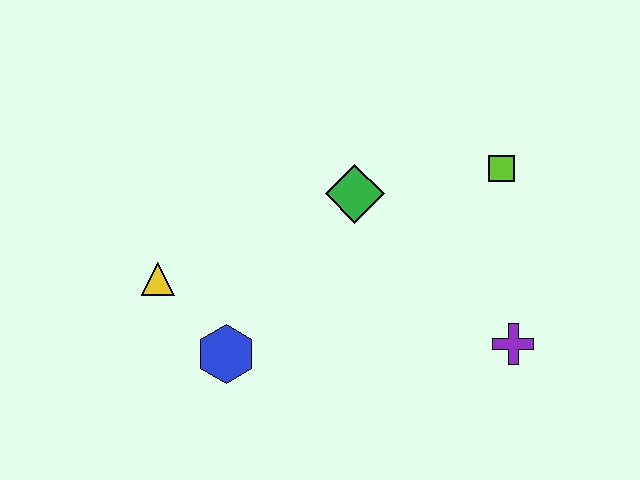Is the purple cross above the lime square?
No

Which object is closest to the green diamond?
The lime square is closest to the green diamond.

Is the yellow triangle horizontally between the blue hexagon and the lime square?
No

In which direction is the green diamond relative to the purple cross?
The green diamond is to the left of the purple cross.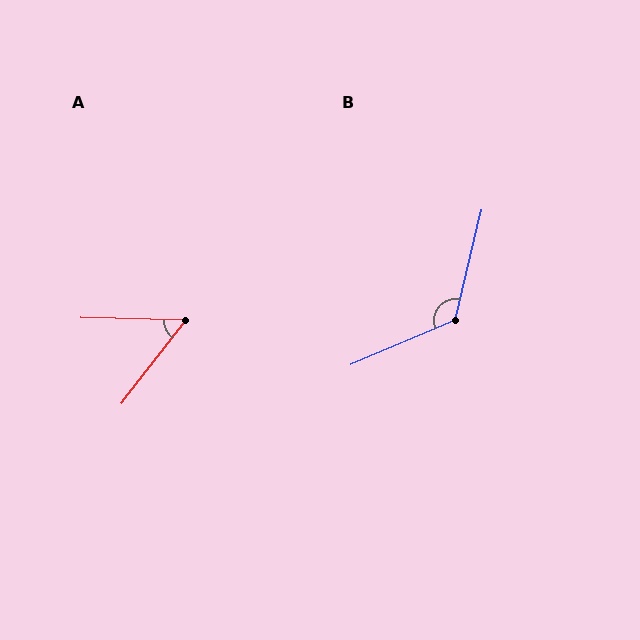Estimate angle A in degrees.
Approximately 54 degrees.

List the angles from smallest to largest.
A (54°), B (127°).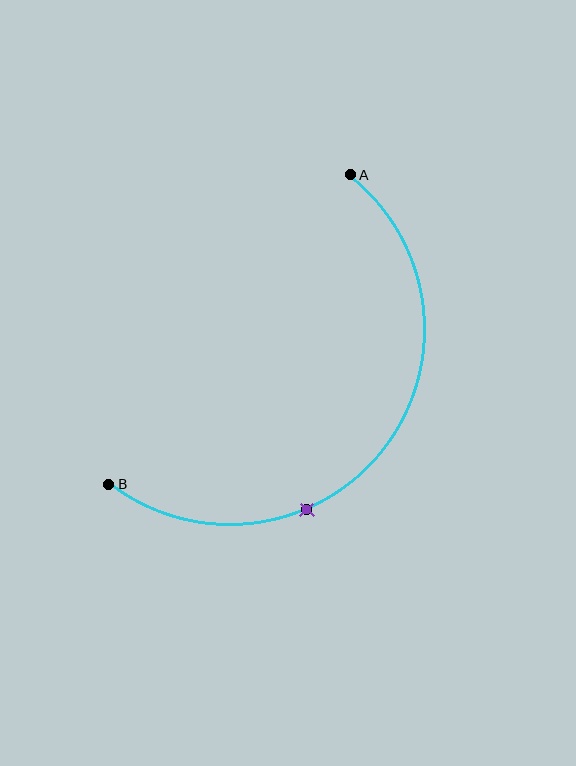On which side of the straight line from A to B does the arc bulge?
The arc bulges below and to the right of the straight line connecting A and B.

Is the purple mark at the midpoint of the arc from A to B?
No. The purple mark lies on the arc but is closer to endpoint B. The arc midpoint would be at the point on the curve equidistant along the arc from both A and B.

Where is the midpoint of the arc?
The arc midpoint is the point on the curve farthest from the straight line joining A and B. It sits below and to the right of that line.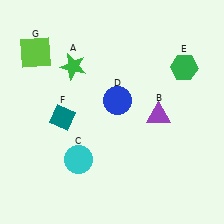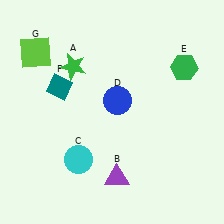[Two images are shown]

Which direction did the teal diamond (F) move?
The teal diamond (F) moved up.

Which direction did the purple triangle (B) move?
The purple triangle (B) moved down.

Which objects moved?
The objects that moved are: the purple triangle (B), the teal diamond (F).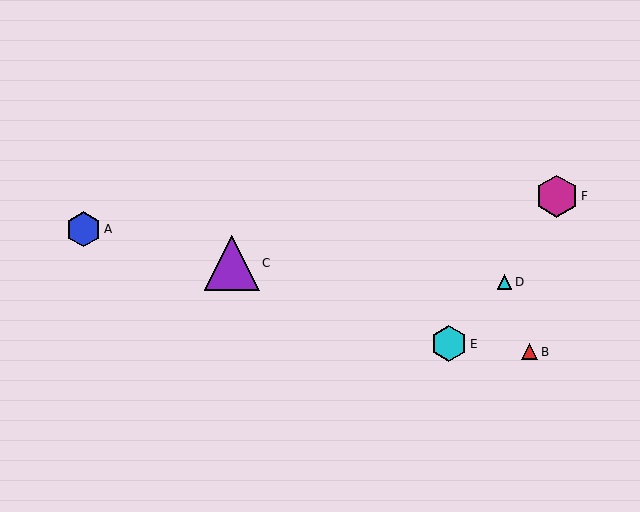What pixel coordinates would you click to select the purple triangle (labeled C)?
Click at (232, 263) to select the purple triangle C.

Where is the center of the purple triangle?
The center of the purple triangle is at (232, 263).